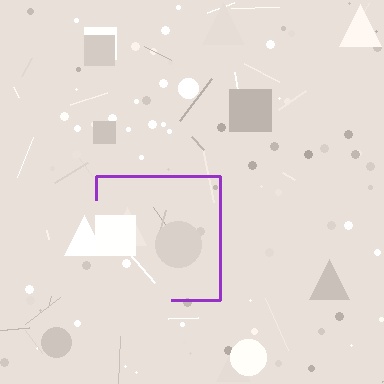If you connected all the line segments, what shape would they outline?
They would outline a square.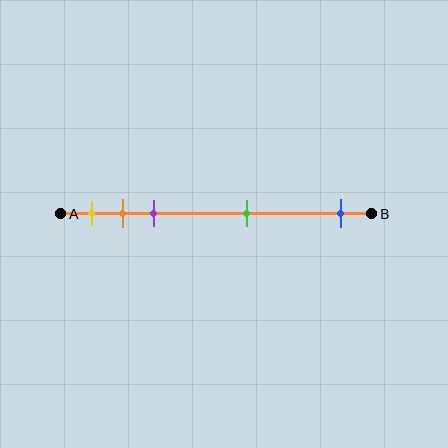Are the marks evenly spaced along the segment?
No, the marks are not evenly spaced.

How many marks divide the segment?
There are 5 marks dividing the segment.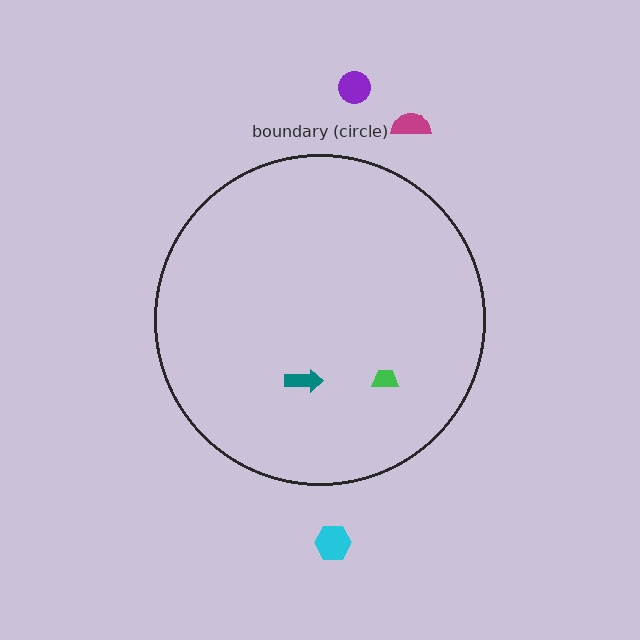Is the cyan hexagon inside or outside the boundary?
Outside.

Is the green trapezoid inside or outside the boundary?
Inside.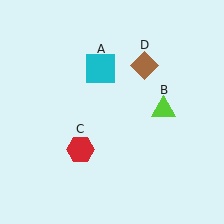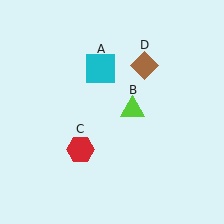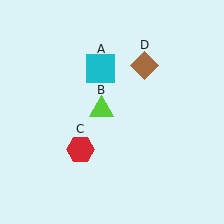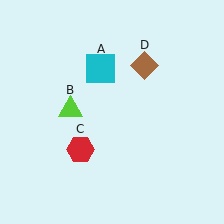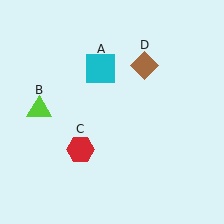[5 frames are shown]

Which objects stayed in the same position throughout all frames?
Cyan square (object A) and red hexagon (object C) and brown diamond (object D) remained stationary.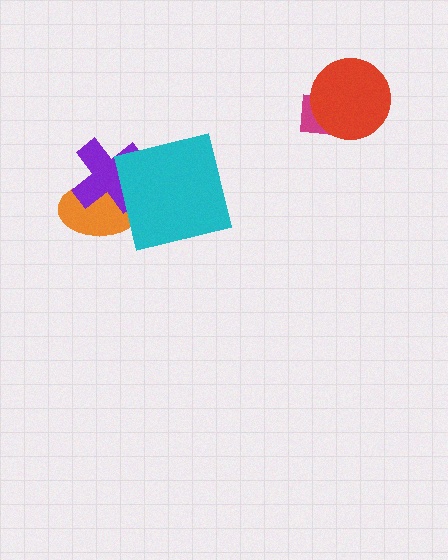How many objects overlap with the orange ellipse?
2 objects overlap with the orange ellipse.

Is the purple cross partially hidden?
Yes, it is partially covered by another shape.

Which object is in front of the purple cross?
The cyan square is in front of the purple cross.